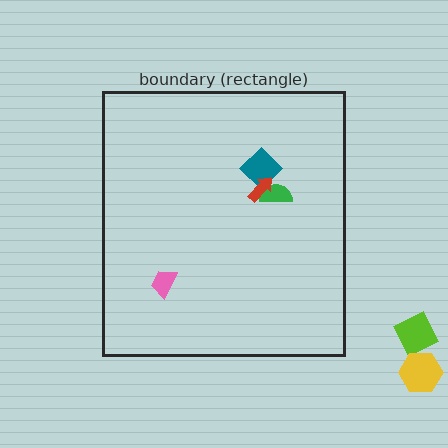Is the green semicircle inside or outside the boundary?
Inside.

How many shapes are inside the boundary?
4 inside, 2 outside.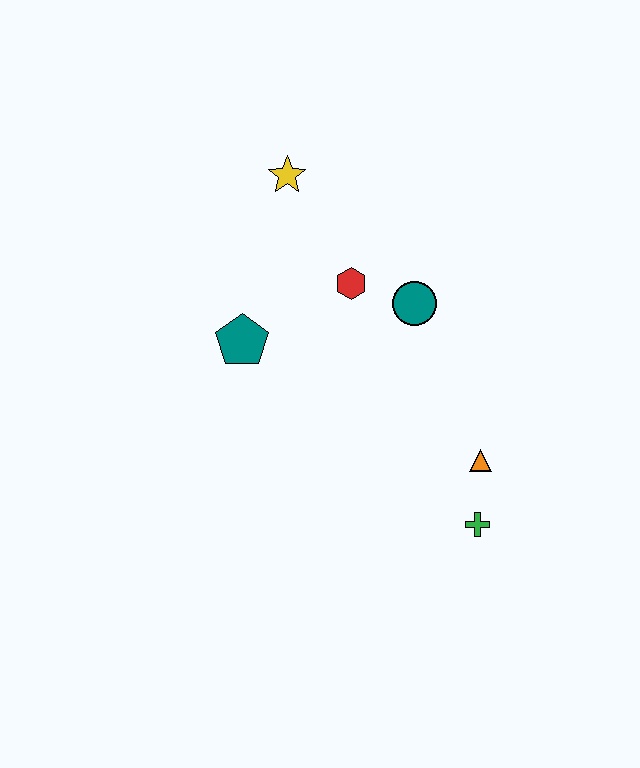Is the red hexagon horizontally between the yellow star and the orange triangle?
Yes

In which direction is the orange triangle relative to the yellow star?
The orange triangle is below the yellow star.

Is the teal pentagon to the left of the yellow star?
Yes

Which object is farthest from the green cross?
The yellow star is farthest from the green cross.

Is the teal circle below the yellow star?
Yes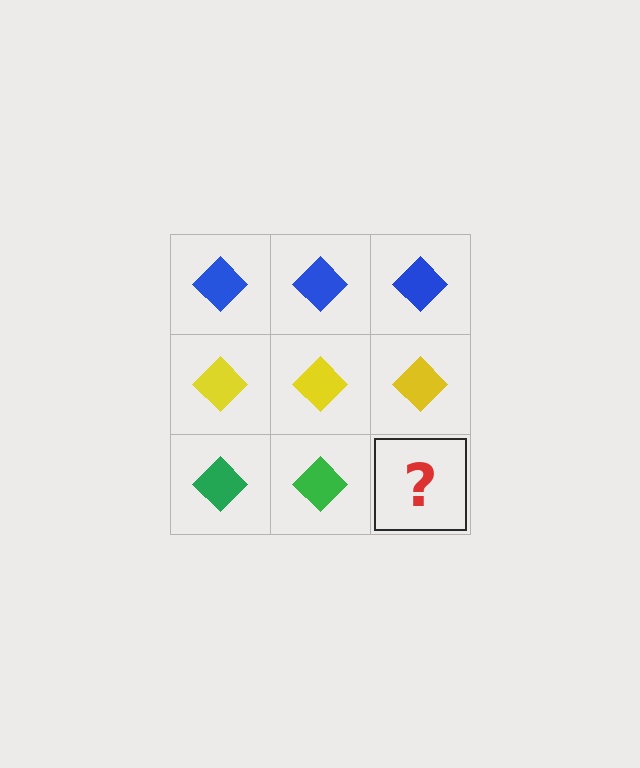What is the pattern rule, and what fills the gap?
The rule is that each row has a consistent color. The gap should be filled with a green diamond.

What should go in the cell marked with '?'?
The missing cell should contain a green diamond.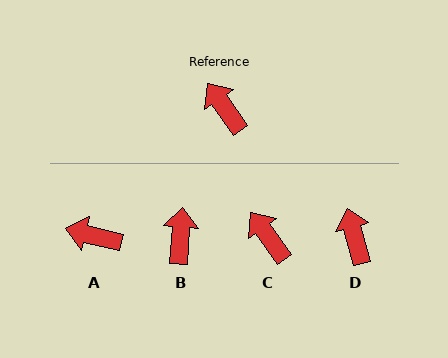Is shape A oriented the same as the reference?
No, it is off by about 41 degrees.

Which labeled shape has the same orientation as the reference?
C.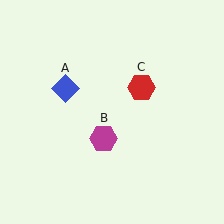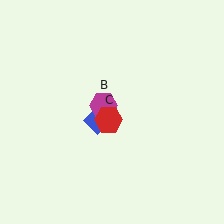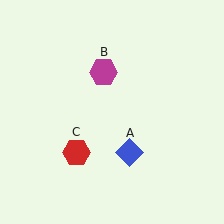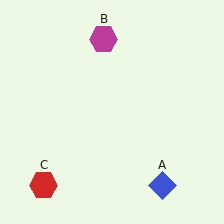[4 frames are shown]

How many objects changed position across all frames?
3 objects changed position: blue diamond (object A), magenta hexagon (object B), red hexagon (object C).